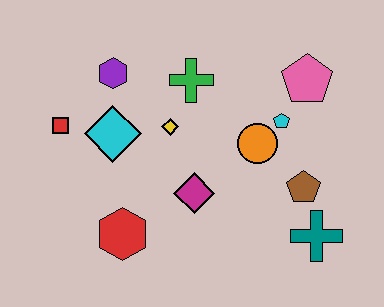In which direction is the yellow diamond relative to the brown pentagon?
The yellow diamond is to the left of the brown pentagon.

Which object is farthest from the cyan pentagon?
The red square is farthest from the cyan pentagon.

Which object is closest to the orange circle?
The cyan pentagon is closest to the orange circle.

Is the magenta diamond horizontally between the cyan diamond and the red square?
No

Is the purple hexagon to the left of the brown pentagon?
Yes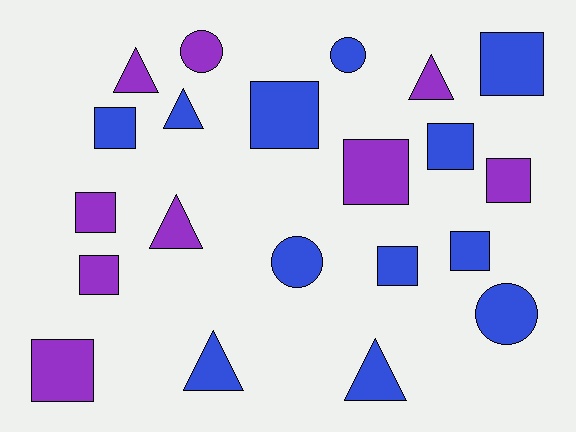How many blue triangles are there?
There are 3 blue triangles.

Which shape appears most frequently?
Square, with 11 objects.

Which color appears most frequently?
Blue, with 12 objects.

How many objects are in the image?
There are 21 objects.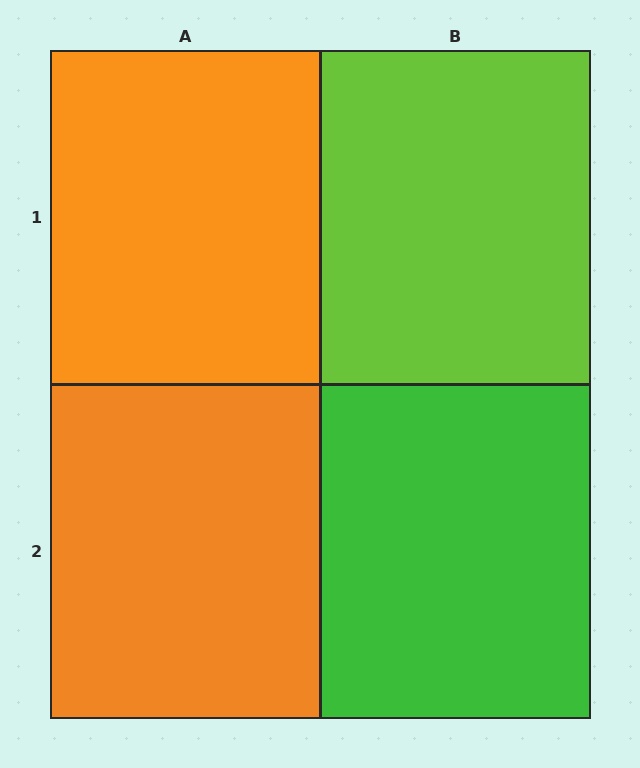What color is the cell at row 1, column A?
Orange.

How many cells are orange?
2 cells are orange.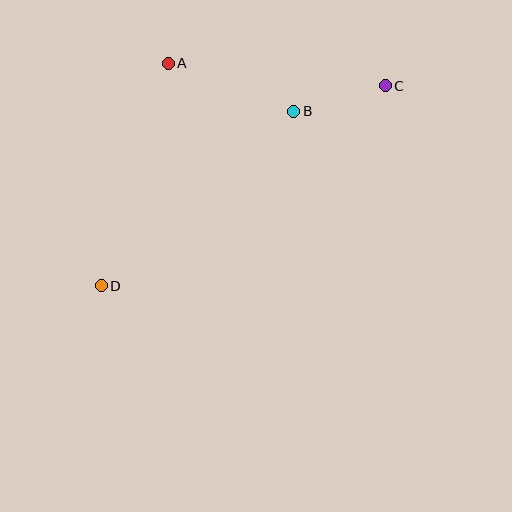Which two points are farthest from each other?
Points C and D are farthest from each other.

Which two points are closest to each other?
Points B and C are closest to each other.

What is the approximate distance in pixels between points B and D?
The distance between B and D is approximately 260 pixels.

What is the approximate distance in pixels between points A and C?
The distance between A and C is approximately 218 pixels.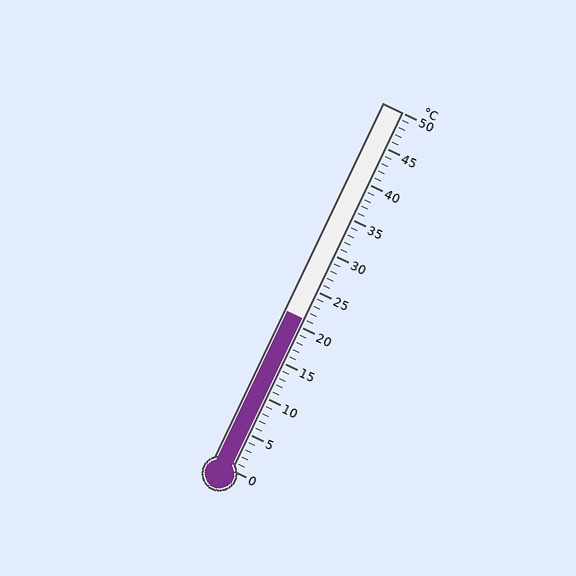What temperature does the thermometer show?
The thermometer shows approximately 21°C.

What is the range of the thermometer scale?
The thermometer scale ranges from 0°C to 50°C.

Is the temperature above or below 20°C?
The temperature is above 20°C.